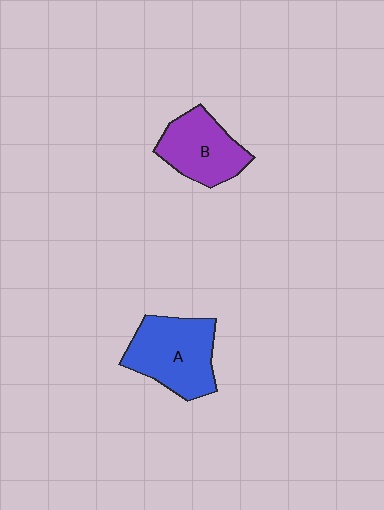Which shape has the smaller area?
Shape B (purple).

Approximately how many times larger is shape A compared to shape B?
Approximately 1.2 times.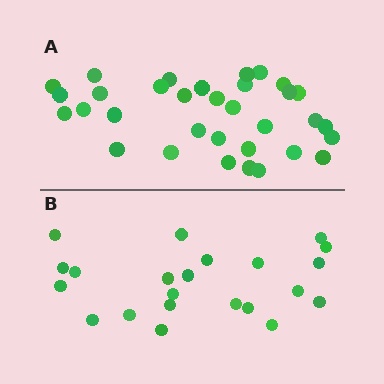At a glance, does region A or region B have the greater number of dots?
Region A (the top region) has more dots.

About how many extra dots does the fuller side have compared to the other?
Region A has roughly 12 or so more dots than region B.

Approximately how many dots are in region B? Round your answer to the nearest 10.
About 20 dots. (The exact count is 22, which rounds to 20.)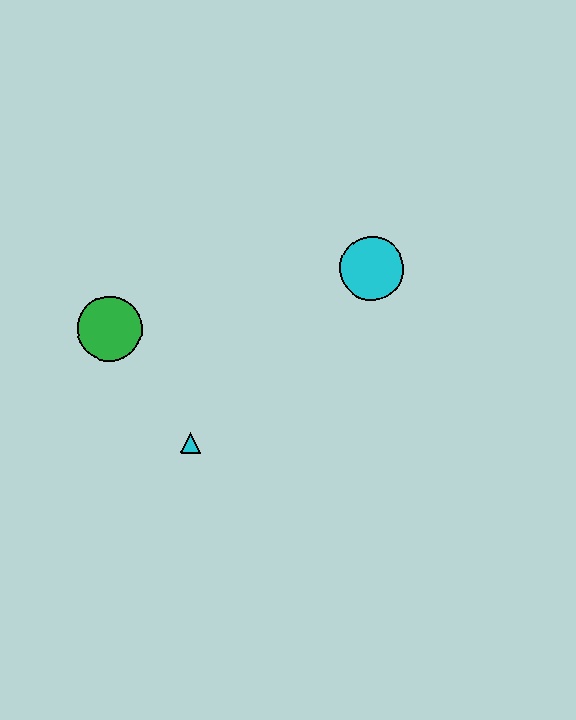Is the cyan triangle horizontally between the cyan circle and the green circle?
Yes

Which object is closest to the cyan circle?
The cyan triangle is closest to the cyan circle.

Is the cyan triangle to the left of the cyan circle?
Yes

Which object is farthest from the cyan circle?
The green circle is farthest from the cyan circle.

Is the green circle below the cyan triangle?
No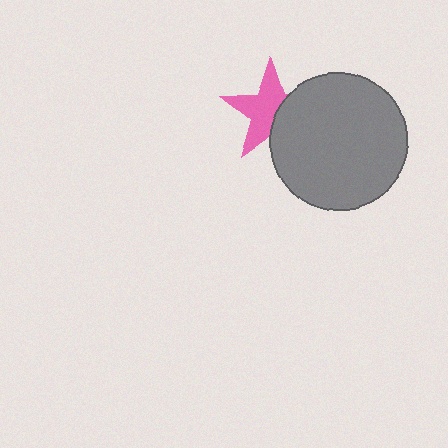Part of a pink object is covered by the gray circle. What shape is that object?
It is a star.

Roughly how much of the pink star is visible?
About half of it is visible (roughly 62%).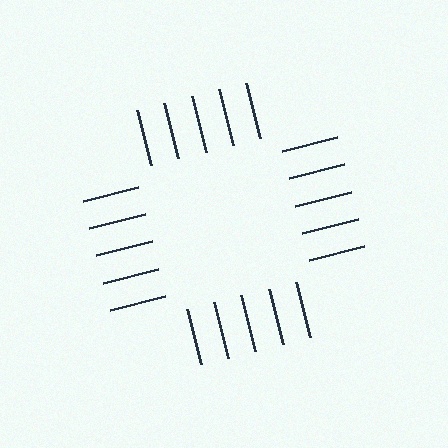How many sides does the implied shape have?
4 sides — the line-ends trace a square.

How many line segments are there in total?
20 — 5 along each of the 4 edges.